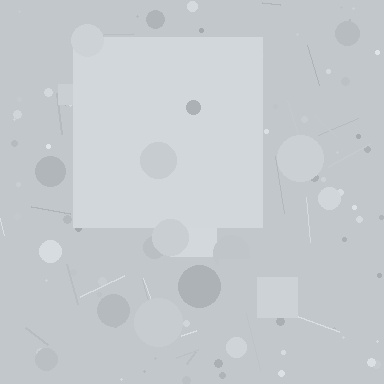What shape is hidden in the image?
A square is hidden in the image.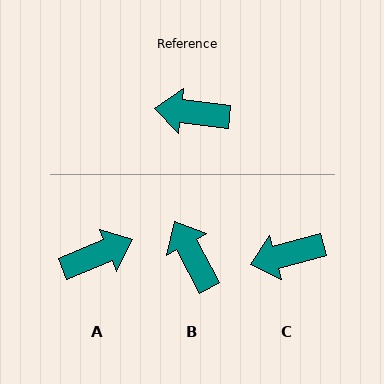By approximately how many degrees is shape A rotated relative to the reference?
Approximately 151 degrees clockwise.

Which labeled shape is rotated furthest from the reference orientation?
A, about 151 degrees away.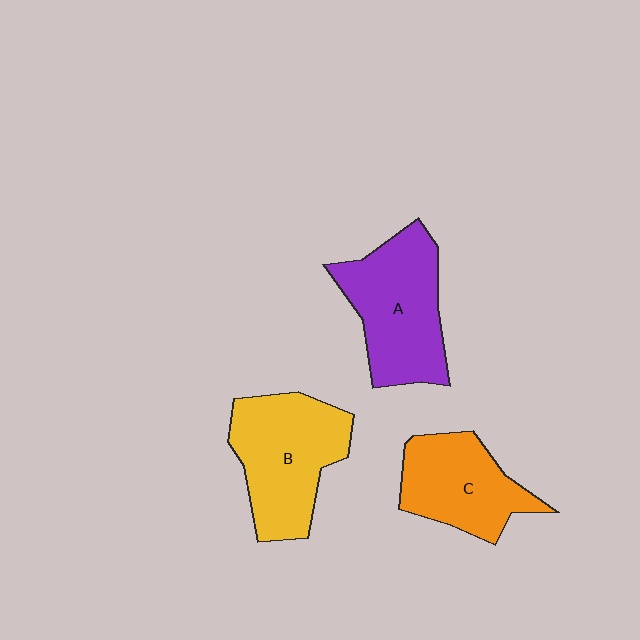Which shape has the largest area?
Shape B (yellow).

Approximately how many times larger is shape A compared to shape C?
Approximately 1.3 times.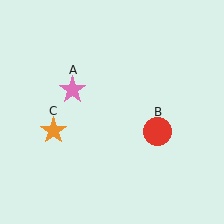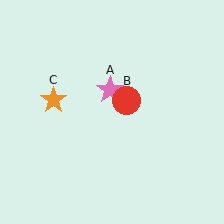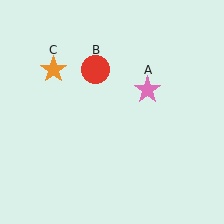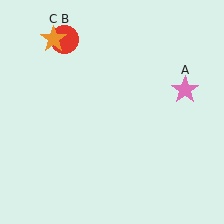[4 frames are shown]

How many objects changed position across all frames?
3 objects changed position: pink star (object A), red circle (object B), orange star (object C).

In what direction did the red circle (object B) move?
The red circle (object B) moved up and to the left.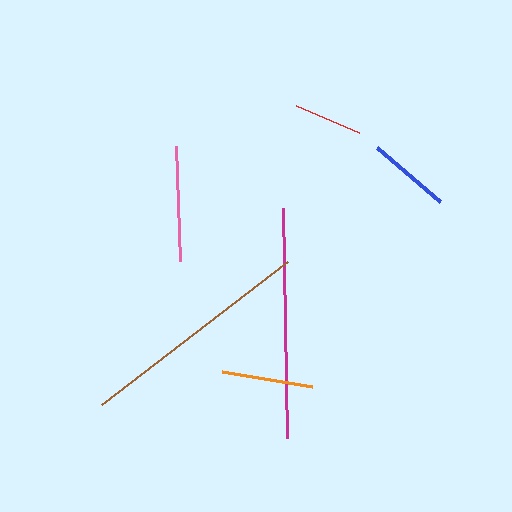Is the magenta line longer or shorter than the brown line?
The brown line is longer than the magenta line.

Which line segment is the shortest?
The red line is the shortest at approximately 68 pixels.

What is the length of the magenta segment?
The magenta segment is approximately 231 pixels long.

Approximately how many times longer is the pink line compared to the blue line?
The pink line is approximately 1.4 times the length of the blue line.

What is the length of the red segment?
The red segment is approximately 68 pixels long.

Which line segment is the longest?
The brown line is the longest at approximately 235 pixels.